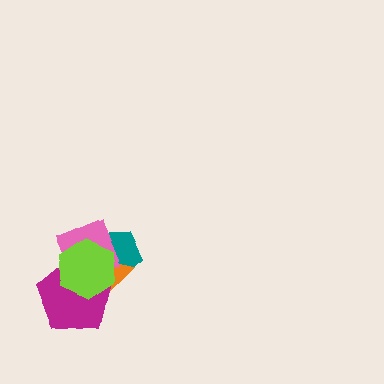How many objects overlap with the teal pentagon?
4 objects overlap with the teal pentagon.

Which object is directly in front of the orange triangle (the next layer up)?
The pink diamond is directly in front of the orange triangle.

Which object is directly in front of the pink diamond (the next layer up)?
The magenta pentagon is directly in front of the pink diamond.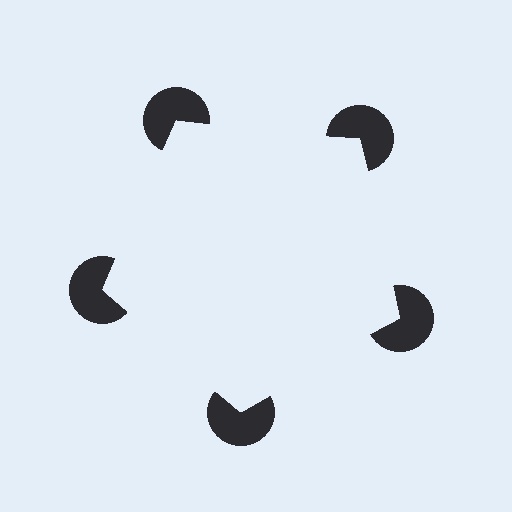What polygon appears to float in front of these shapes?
An illusory pentagon — its edges are inferred from the aligned wedge cuts in the pac-man discs, not physically drawn.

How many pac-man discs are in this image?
There are 5 — one at each vertex of the illusory pentagon.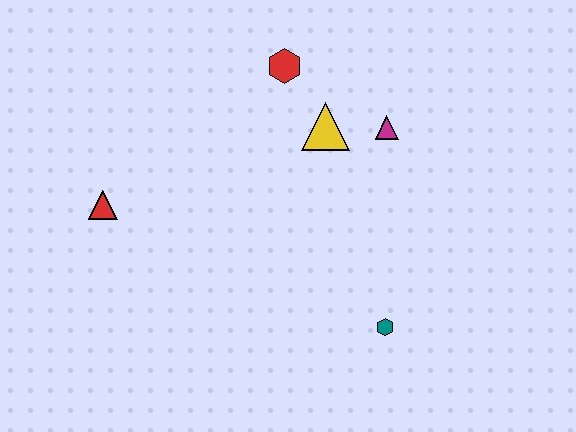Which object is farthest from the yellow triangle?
The red triangle is farthest from the yellow triangle.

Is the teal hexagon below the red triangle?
Yes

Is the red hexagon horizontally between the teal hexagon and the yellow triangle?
No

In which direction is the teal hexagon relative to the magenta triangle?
The teal hexagon is below the magenta triangle.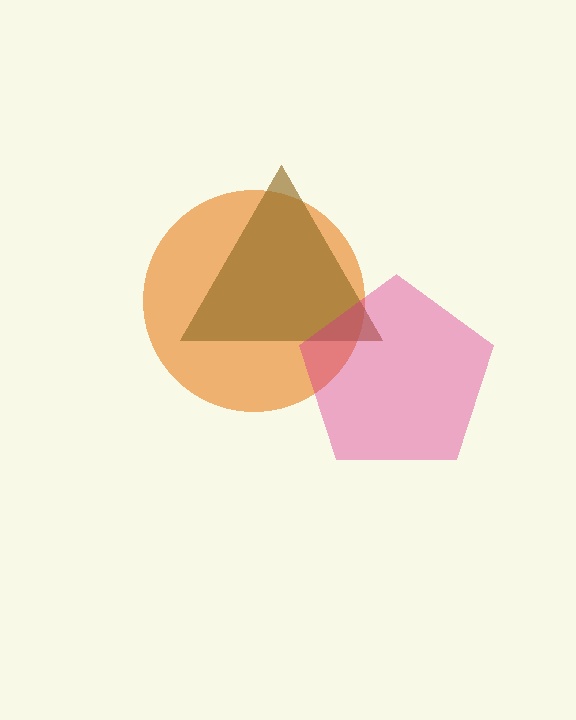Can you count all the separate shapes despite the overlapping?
Yes, there are 3 separate shapes.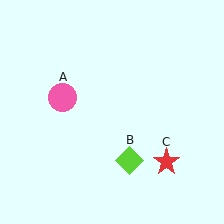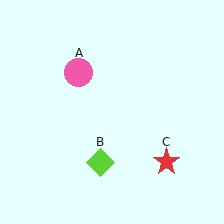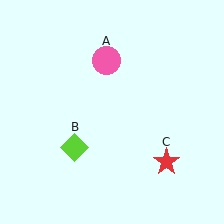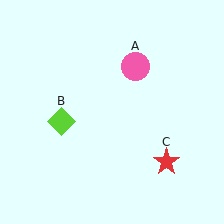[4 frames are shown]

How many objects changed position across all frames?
2 objects changed position: pink circle (object A), lime diamond (object B).